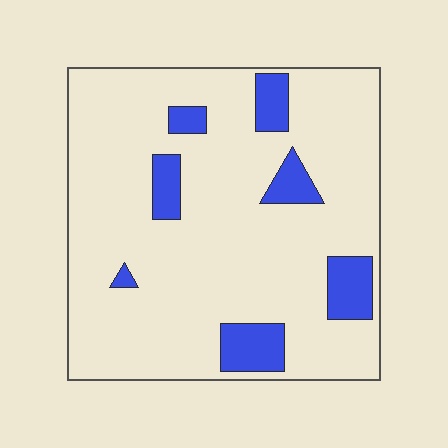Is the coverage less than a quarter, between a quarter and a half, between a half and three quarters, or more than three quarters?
Less than a quarter.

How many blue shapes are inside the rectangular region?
7.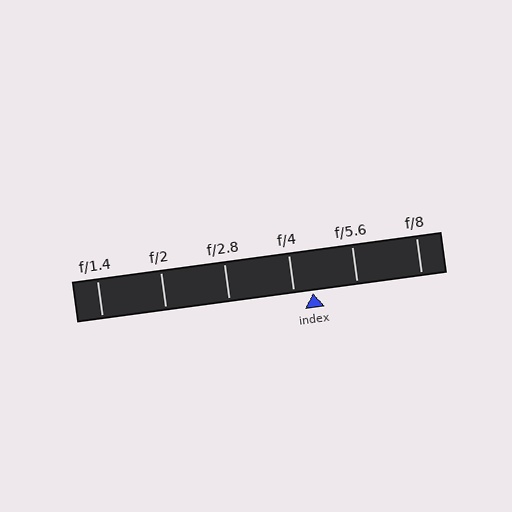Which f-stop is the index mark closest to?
The index mark is closest to f/4.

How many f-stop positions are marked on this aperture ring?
There are 6 f-stop positions marked.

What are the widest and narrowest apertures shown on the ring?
The widest aperture shown is f/1.4 and the narrowest is f/8.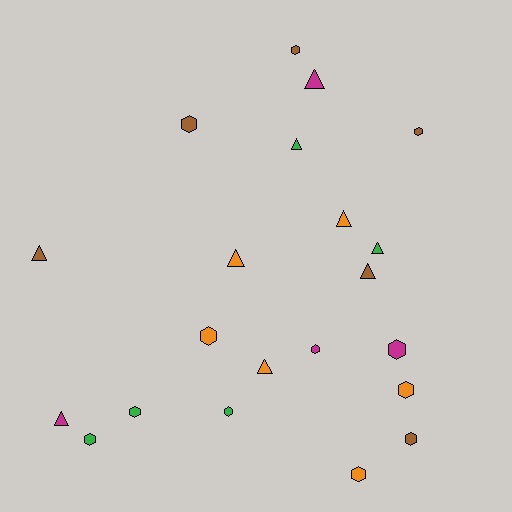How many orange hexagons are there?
There are 3 orange hexagons.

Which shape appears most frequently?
Hexagon, with 12 objects.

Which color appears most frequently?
Orange, with 6 objects.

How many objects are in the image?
There are 21 objects.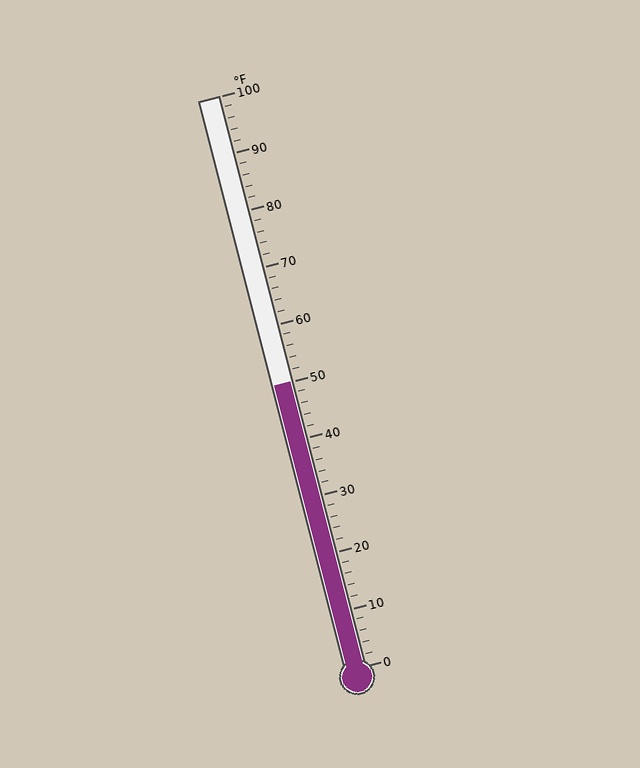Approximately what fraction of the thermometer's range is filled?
The thermometer is filled to approximately 50% of its range.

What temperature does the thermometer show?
The thermometer shows approximately 50°F.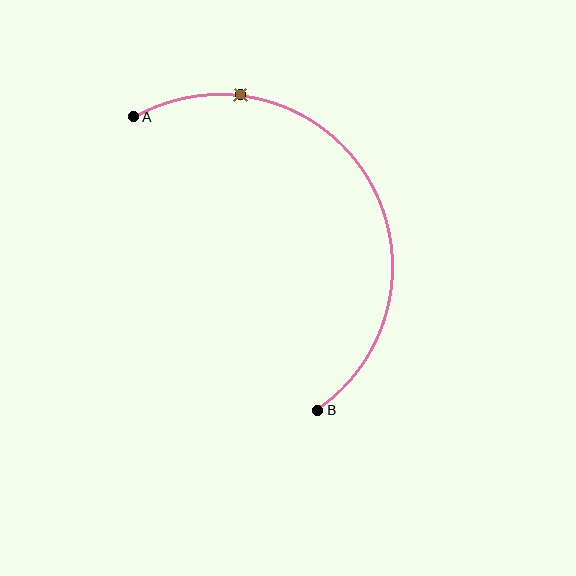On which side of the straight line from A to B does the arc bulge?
The arc bulges to the right of the straight line connecting A and B.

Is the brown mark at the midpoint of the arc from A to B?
No. The brown mark lies on the arc but is closer to endpoint A. The arc midpoint would be at the point on the curve equidistant along the arc from both A and B.